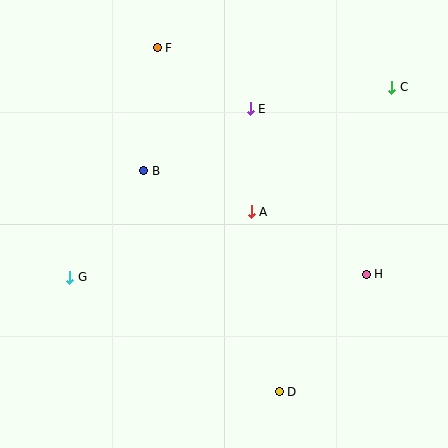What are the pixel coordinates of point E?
Point E is at (250, 109).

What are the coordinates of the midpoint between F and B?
The midpoint between F and B is at (151, 109).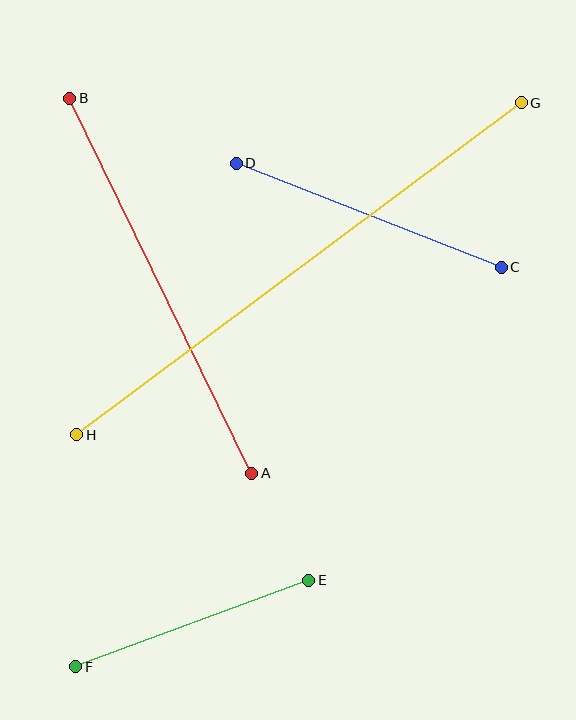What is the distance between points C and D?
The distance is approximately 285 pixels.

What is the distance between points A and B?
The distance is approximately 417 pixels.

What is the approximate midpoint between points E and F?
The midpoint is at approximately (192, 623) pixels.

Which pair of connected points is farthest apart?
Points G and H are farthest apart.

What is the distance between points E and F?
The distance is approximately 249 pixels.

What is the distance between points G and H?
The distance is approximately 555 pixels.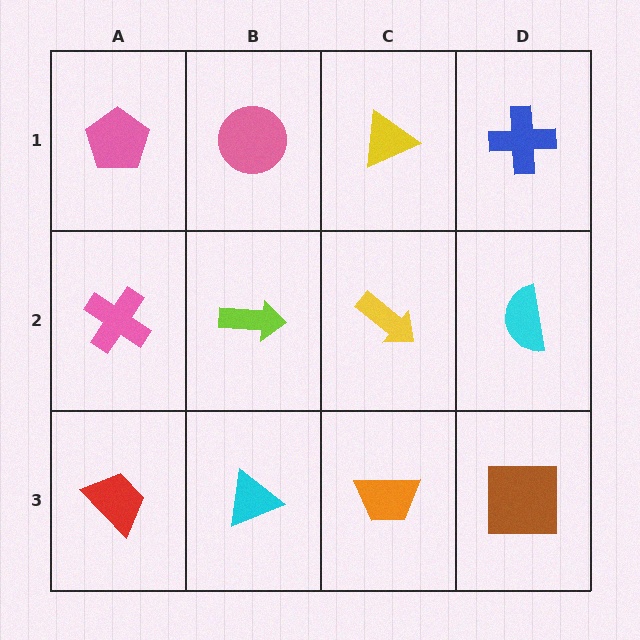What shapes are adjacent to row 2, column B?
A pink circle (row 1, column B), a cyan triangle (row 3, column B), a pink cross (row 2, column A), a yellow arrow (row 2, column C).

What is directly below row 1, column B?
A lime arrow.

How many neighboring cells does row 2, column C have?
4.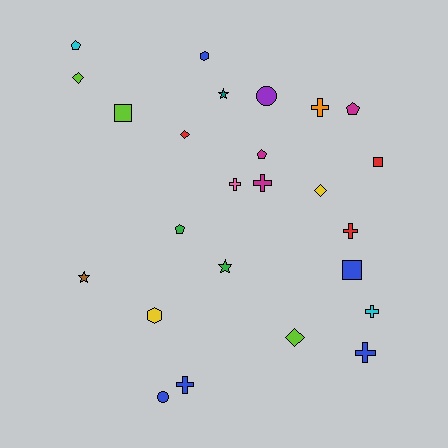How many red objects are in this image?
There are 3 red objects.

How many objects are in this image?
There are 25 objects.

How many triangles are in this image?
There are no triangles.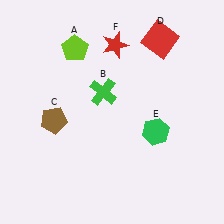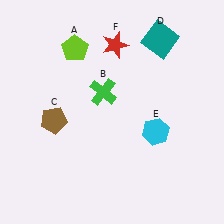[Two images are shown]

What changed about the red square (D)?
In Image 1, D is red. In Image 2, it changed to teal.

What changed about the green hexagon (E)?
In Image 1, E is green. In Image 2, it changed to cyan.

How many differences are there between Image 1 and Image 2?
There are 2 differences between the two images.